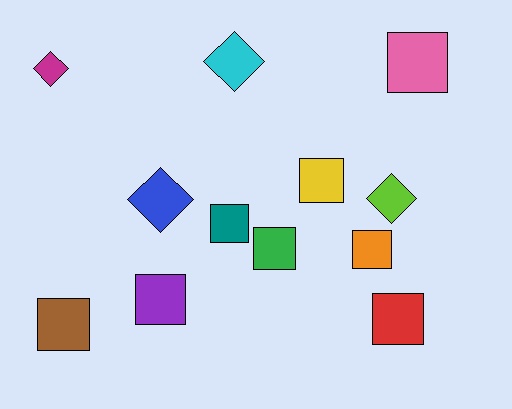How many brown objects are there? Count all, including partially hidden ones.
There is 1 brown object.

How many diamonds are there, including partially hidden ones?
There are 4 diamonds.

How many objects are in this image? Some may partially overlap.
There are 12 objects.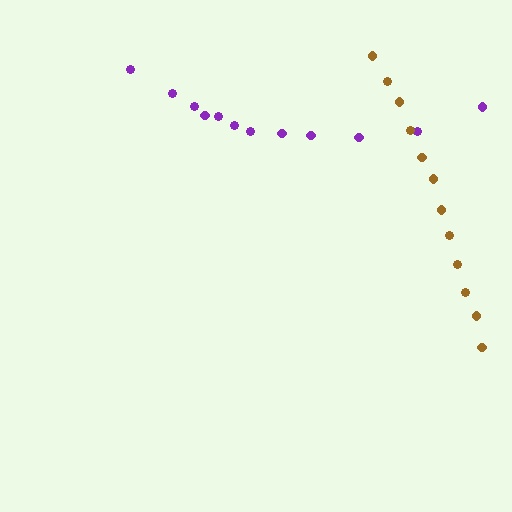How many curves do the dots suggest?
There are 2 distinct paths.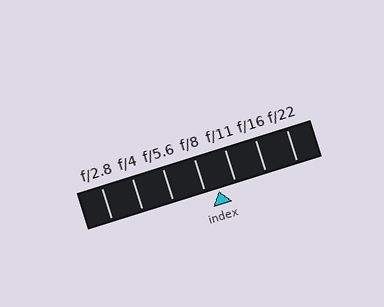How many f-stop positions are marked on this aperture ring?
There are 7 f-stop positions marked.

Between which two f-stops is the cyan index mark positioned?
The index mark is between f/8 and f/11.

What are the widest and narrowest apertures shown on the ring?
The widest aperture shown is f/2.8 and the narrowest is f/22.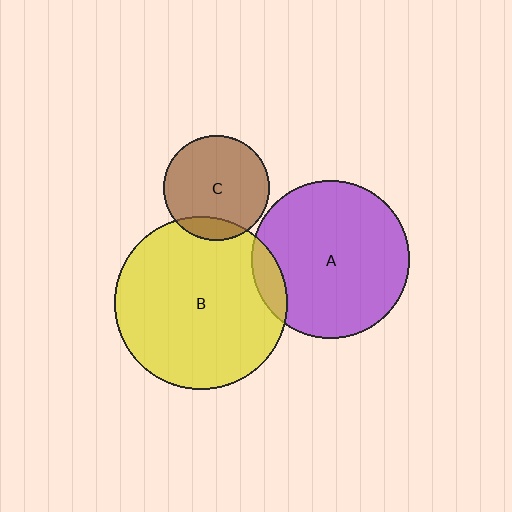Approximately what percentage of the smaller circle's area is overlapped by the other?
Approximately 15%.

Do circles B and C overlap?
Yes.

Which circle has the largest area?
Circle B (yellow).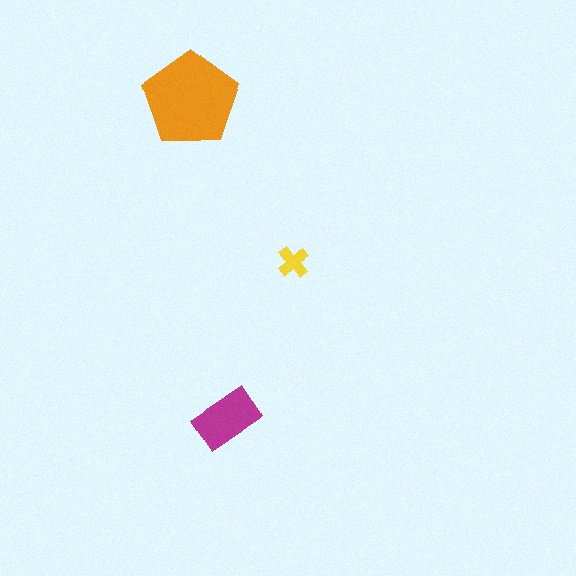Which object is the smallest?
The yellow cross.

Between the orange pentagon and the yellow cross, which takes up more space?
The orange pentagon.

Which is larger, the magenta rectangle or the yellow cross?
The magenta rectangle.